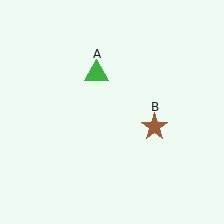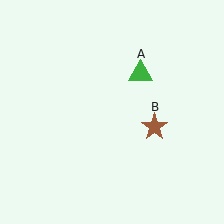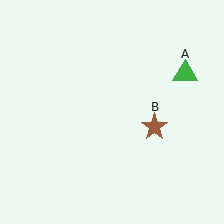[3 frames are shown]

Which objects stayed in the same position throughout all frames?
Brown star (object B) remained stationary.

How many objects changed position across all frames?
1 object changed position: green triangle (object A).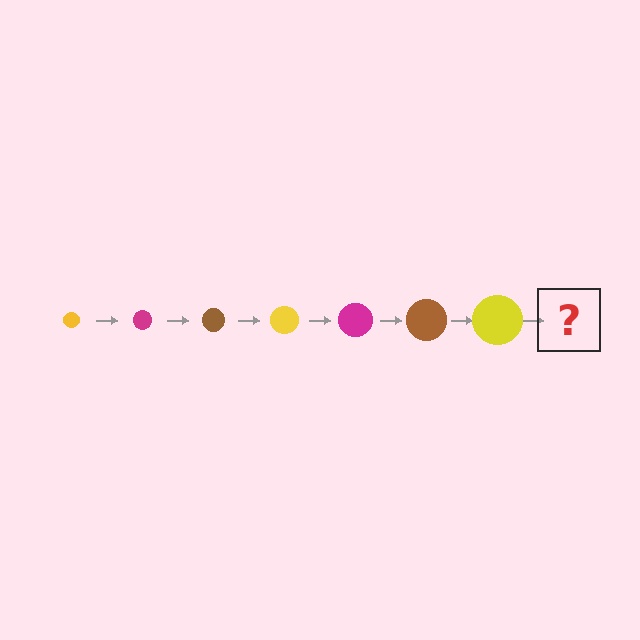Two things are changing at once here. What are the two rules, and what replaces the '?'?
The two rules are that the circle grows larger each step and the color cycles through yellow, magenta, and brown. The '?' should be a magenta circle, larger than the previous one.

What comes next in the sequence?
The next element should be a magenta circle, larger than the previous one.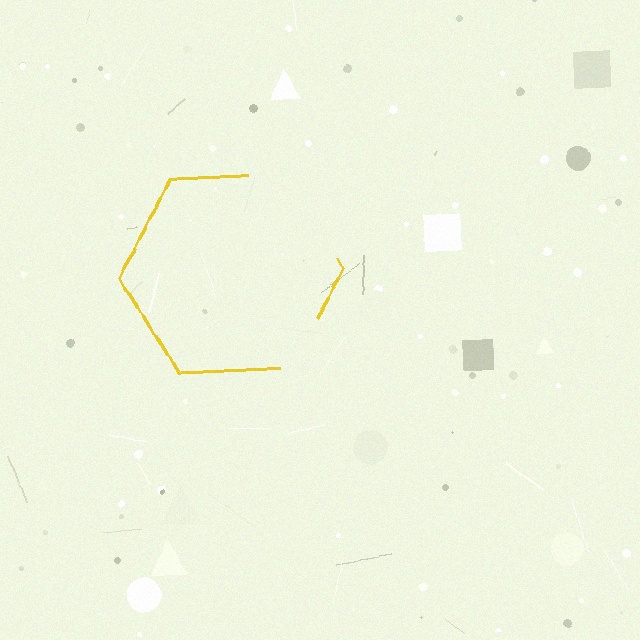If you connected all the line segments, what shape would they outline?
They would outline a hexagon.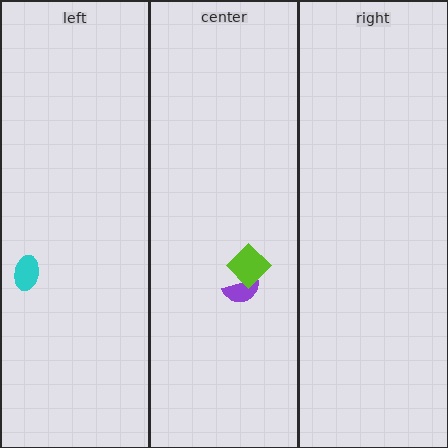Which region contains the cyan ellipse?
The left region.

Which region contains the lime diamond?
The center region.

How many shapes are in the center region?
2.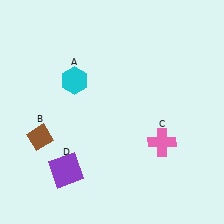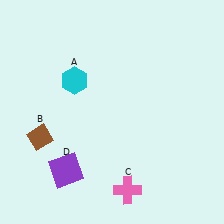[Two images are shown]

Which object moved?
The pink cross (C) moved down.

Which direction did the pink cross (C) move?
The pink cross (C) moved down.